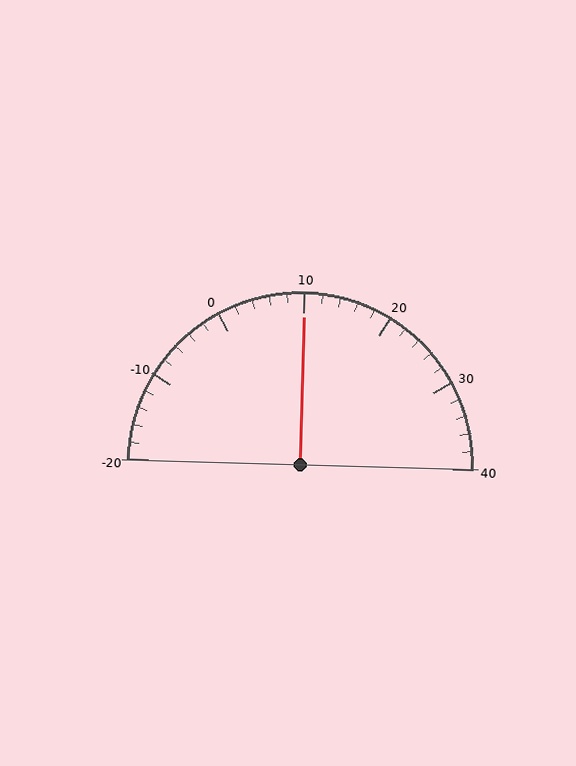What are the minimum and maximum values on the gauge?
The gauge ranges from -20 to 40.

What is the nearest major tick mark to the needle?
The nearest major tick mark is 10.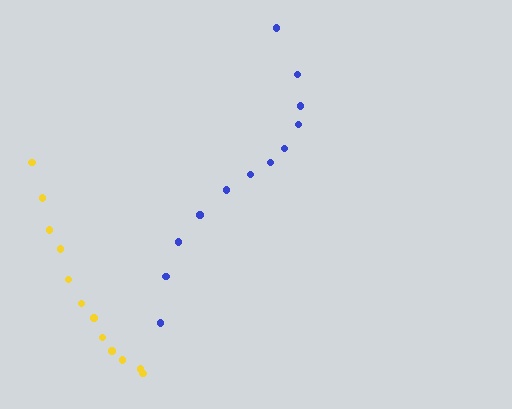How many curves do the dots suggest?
There are 2 distinct paths.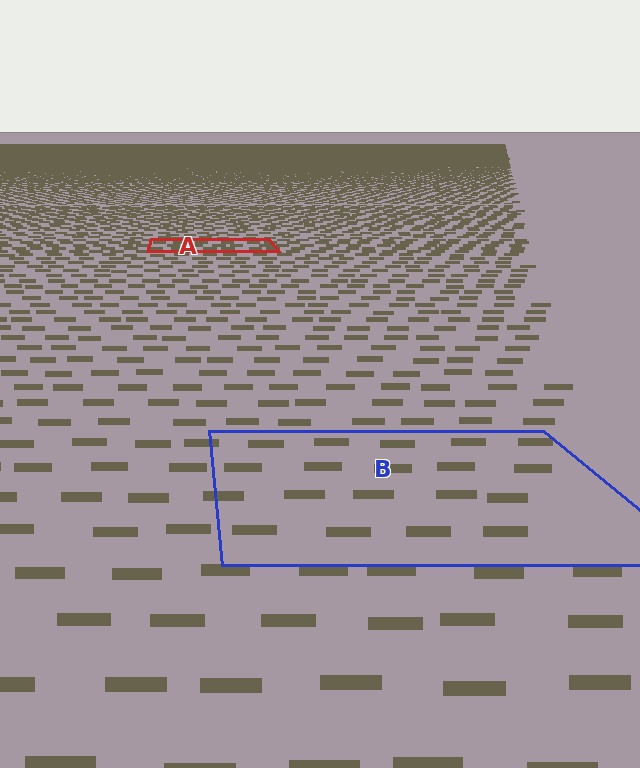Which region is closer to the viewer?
Region B is closer. The texture elements there are larger and more spread out.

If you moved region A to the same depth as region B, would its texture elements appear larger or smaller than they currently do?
They would appear larger. At a closer depth, the same texture elements are projected at a bigger on-screen size.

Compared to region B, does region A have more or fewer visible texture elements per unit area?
Region A has more texture elements per unit area — they are packed more densely because it is farther away.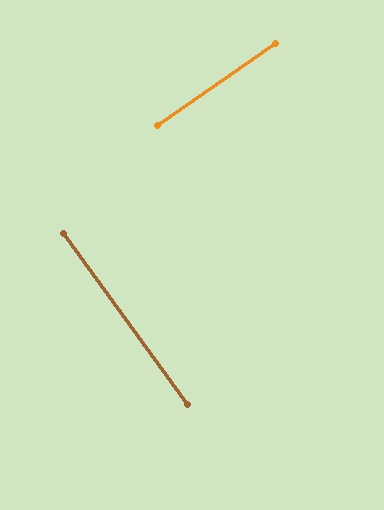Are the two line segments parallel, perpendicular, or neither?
Perpendicular — they meet at approximately 89°.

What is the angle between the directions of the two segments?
Approximately 89 degrees.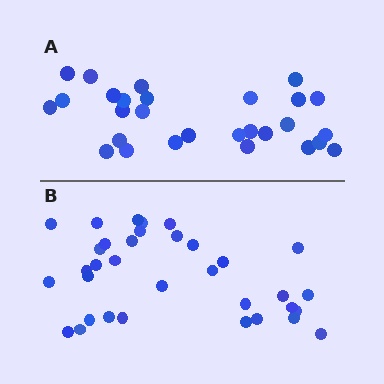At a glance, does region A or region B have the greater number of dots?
Region B (the bottom region) has more dots.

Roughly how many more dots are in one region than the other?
Region B has about 6 more dots than region A.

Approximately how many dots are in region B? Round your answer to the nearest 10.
About 30 dots. (The exact count is 34, which rounds to 30.)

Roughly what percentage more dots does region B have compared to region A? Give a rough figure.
About 20% more.